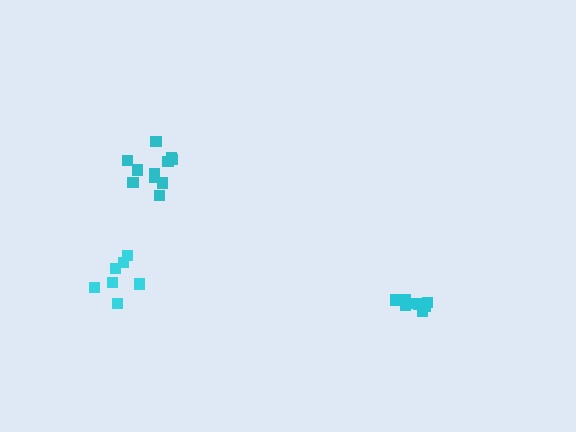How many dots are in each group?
Group 1: 11 dots, Group 2: 10 dots, Group 3: 7 dots (28 total).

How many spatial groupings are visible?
There are 3 spatial groupings.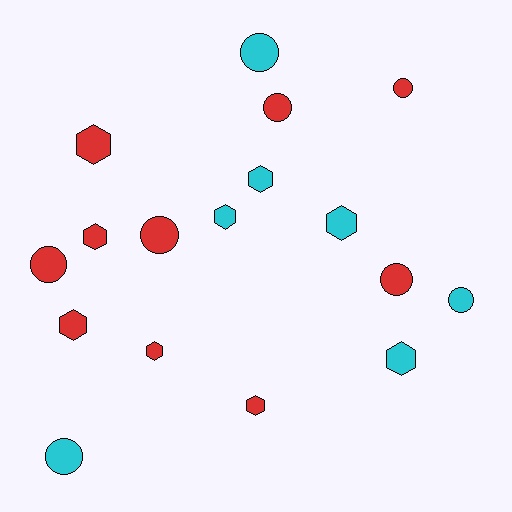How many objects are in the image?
There are 17 objects.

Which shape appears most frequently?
Hexagon, with 9 objects.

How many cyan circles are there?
There are 3 cyan circles.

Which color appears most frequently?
Red, with 10 objects.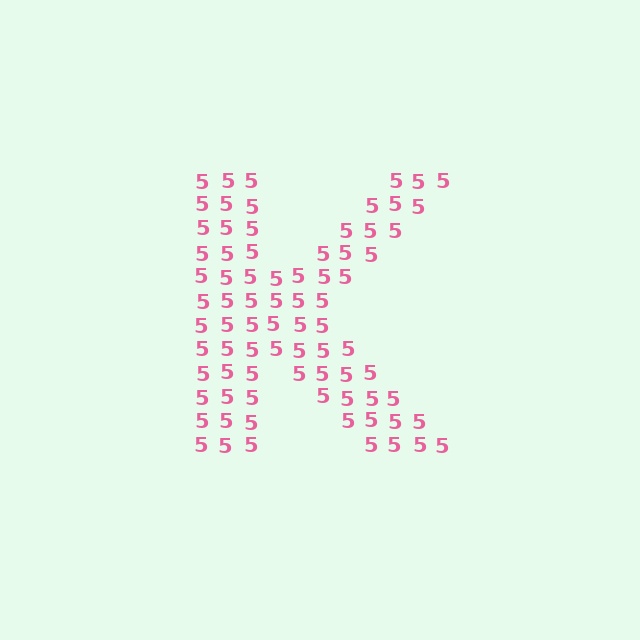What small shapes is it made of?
It is made of small digit 5's.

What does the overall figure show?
The overall figure shows the letter K.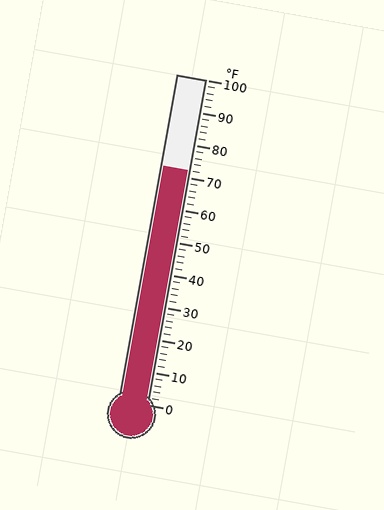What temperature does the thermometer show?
The thermometer shows approximately 72°F.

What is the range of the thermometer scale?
The thermometer scale ranges from 0°F to 100°F.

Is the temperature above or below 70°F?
The temperature is above 70°F.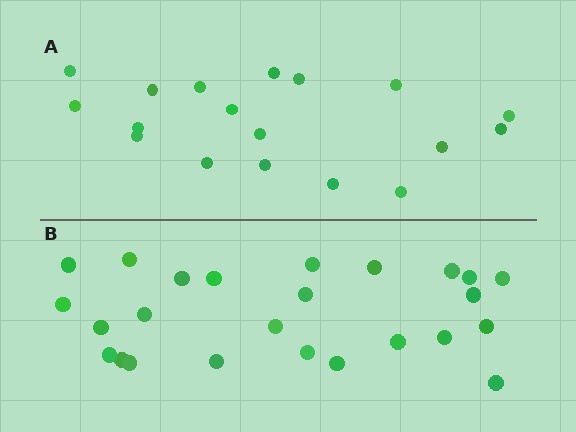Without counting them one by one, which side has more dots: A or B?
Region B (the bottom region) has more dots.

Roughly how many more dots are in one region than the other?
Region B has roughly 8 or so more dots than region A.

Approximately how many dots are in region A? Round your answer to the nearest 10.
About 20 dots. (The exact count is 18, which rounds to 20.)